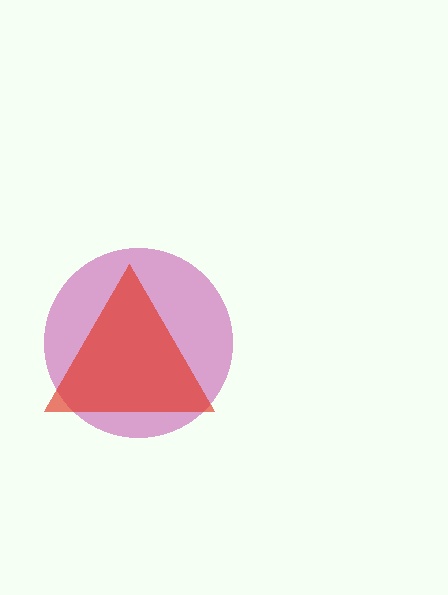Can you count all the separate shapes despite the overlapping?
Yes, there are 2 separate shapes.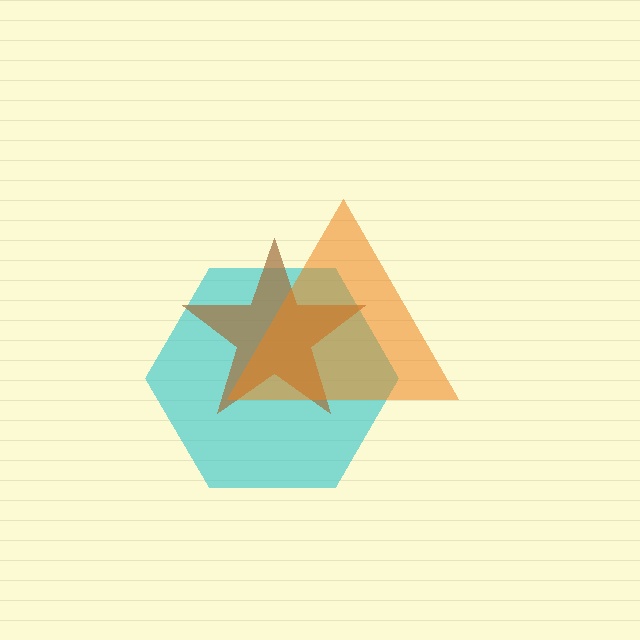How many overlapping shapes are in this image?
There are 3 overlapping shapes in the image.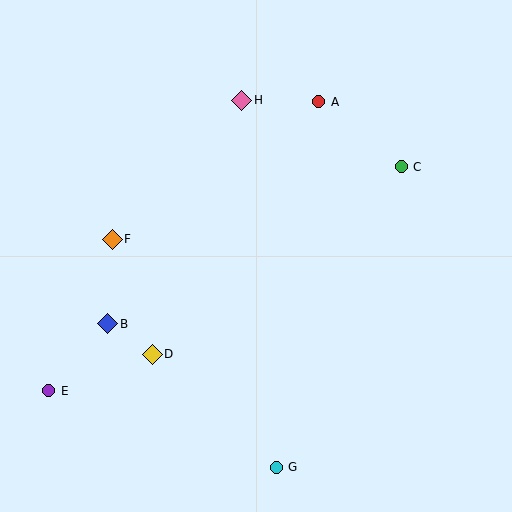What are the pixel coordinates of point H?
Point H is at (242, 100).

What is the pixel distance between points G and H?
The distance between G and H is 369 pixels.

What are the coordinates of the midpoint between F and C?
The midpoint between F and C is at (257, 203).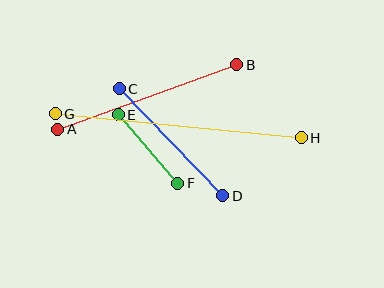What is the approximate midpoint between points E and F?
The midpoint is at approximately (148, 149) pixels.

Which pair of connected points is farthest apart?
Points G and H are farthest apart.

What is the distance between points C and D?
The distance is approximately 149 pixels.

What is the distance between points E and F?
The distance is approximately 91 pixels.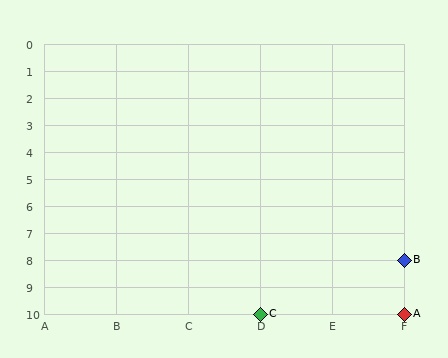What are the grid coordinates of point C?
Point C is at grid coordinates (D, 10).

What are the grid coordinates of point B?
Point B is at grid coordinates (F, 8).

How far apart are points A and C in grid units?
Points A and C are 2 columns apart.